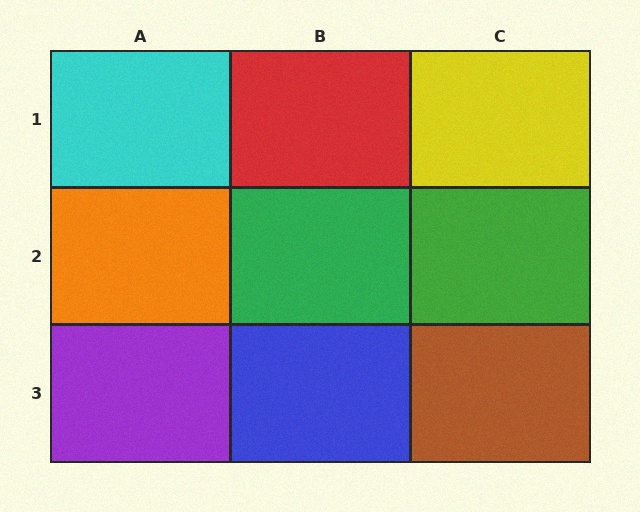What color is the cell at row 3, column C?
Brown.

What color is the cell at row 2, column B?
Green.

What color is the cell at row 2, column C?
Green.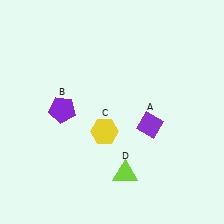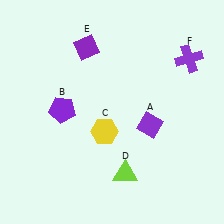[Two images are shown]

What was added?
A purple diamond (E), a purple cross (F) were added in Image 2.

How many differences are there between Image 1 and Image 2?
There are 2 differences between the two images.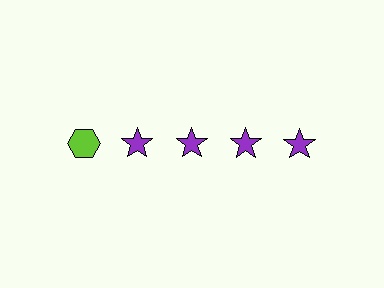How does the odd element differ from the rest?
It differs in both color (lime instead of purple) and shape (hexagon instead of star).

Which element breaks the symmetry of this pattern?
The lime hexagon in the top row, leftmost column breaks the symmetry. All other shapes are purple stars.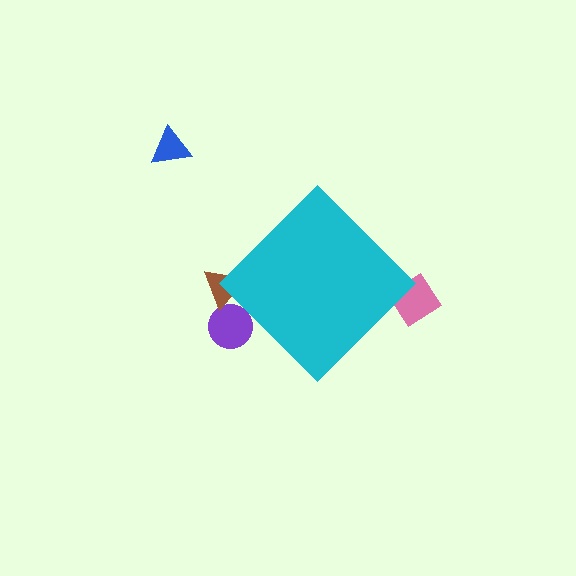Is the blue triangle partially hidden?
No, the blue triangle is fully visible.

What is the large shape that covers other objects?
A cyan diamond.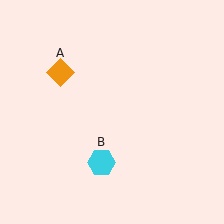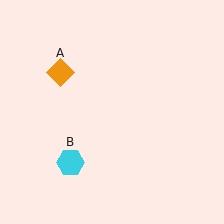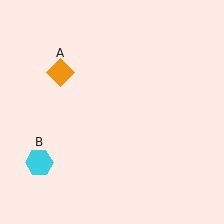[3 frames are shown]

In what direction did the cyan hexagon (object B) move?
The cyan hexagon (object B) moved left.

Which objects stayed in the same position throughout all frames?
Orange diamond (object A) remained stationary.